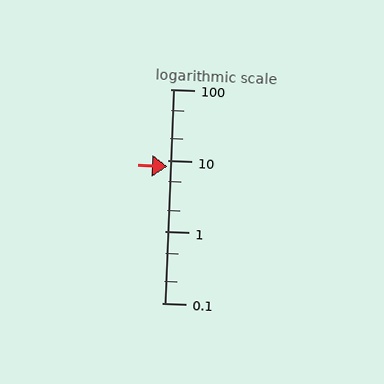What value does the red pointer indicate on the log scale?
The pointer indicates approximately 8.1.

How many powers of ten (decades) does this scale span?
The scale spans 3 decades, from 0.1 to 100.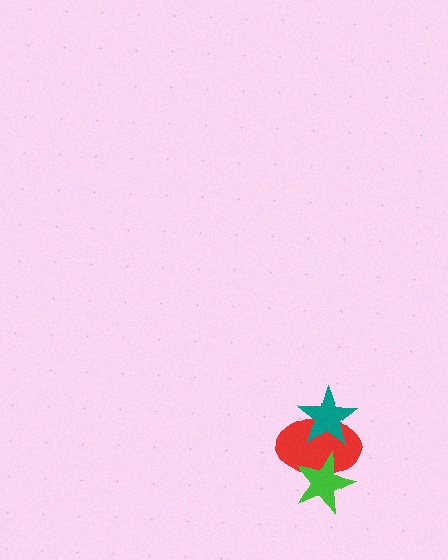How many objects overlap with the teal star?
1 object overlaps with the teal star.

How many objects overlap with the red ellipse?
2 objects overlap with the red ellipse.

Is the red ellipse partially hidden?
Yes, it is partially covered by another shape.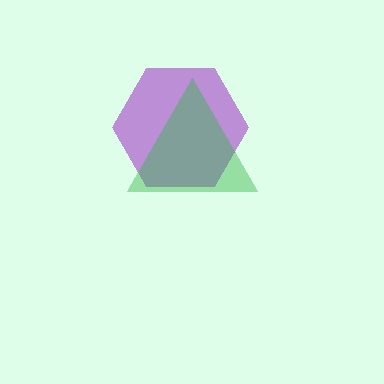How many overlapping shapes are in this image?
There are 2 overlapping shapes in the image.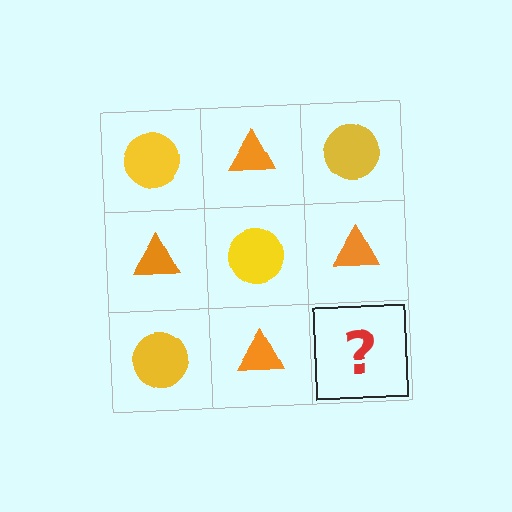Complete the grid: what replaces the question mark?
The question mark should be replaced with a yellow circle.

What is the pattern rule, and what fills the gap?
The rule is that it alternates yellow circle and orange triangle in a checkerboard pattern. The gap should be filled with a yellow circle.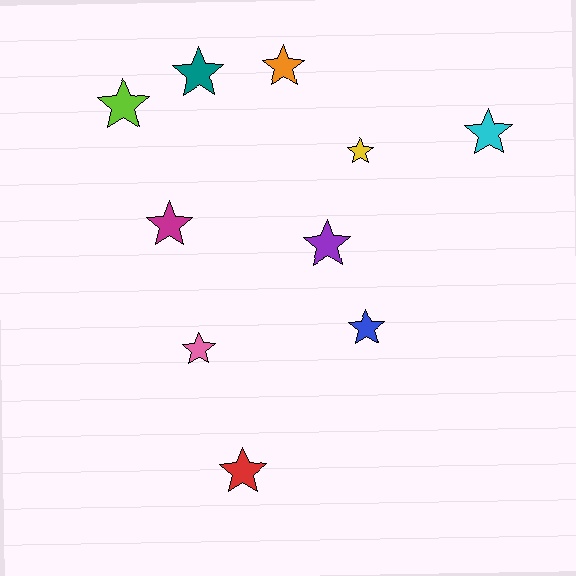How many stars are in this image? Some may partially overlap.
There are 10 stars.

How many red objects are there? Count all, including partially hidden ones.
There is 1 red object.